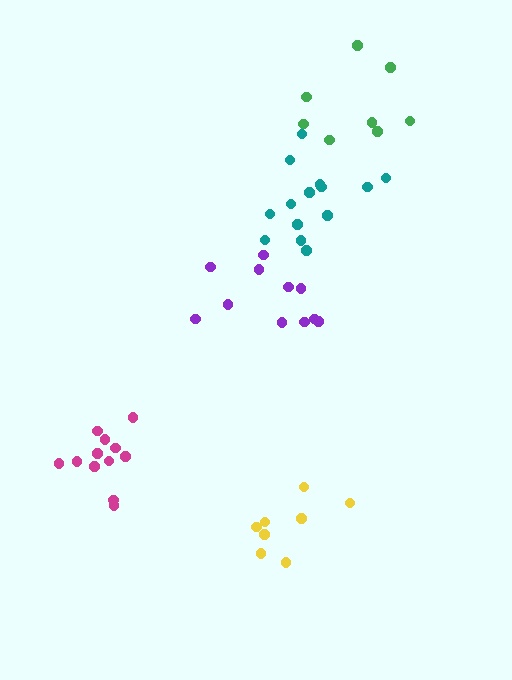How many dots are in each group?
Group 1: 8 dots, Group 2: 14 dots, Group 3: 8 dots, Group 4: 11 dots, Group 5: 12 dots (53 total).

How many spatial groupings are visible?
There are 5 spatial groupings.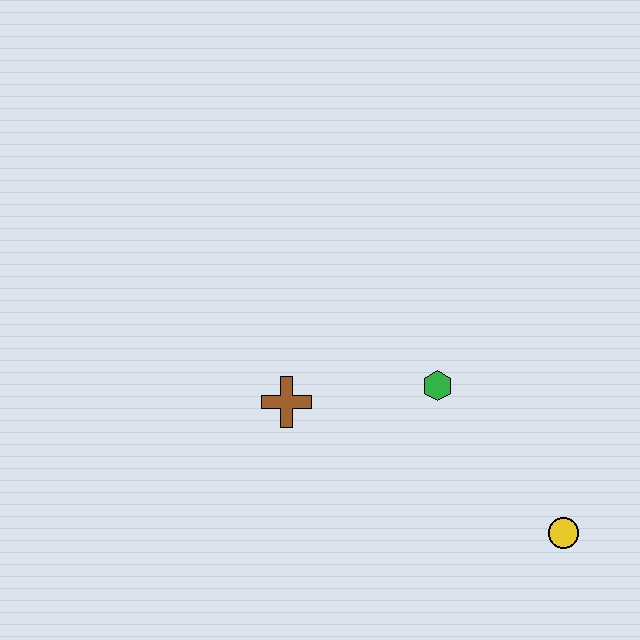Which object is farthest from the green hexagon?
The yellow circle is farthest from the green hexagon.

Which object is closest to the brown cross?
The green hexagon is closest to the brown cross.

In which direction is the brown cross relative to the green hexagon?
The brown cross is to the left of the green hexagon.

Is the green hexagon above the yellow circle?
Yes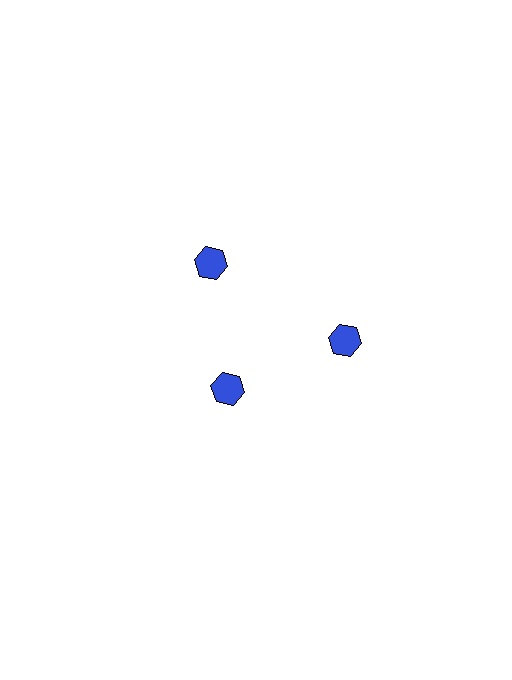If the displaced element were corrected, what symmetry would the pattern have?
It would have 3-fold rotational symmetry — the pattern would map onto itself every 120 degrees.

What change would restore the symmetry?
The symmetry would be restored by moving it outward, back onto the ring so that all 3 hexagons sit at equal angles and equal distance from the center.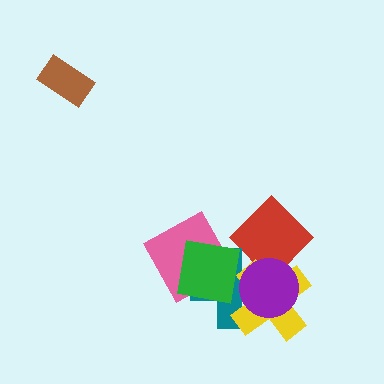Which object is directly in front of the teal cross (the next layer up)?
The pink diamond is directly in front of the teal cross.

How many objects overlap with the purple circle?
3 objects overlap with the purple circle.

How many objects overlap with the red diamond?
3 objects overlap with the red diamond.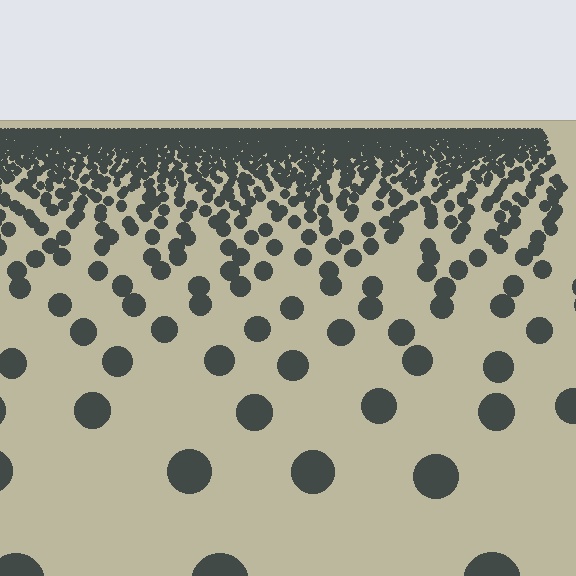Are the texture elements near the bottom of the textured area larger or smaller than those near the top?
Larger. Near the bottom, elements are closer to the viewer and appear at a bigger on-screen size.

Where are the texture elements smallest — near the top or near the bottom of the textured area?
Near the top.